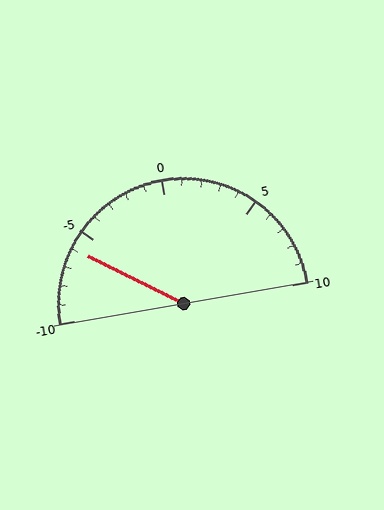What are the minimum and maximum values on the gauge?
The gauge ranges from -10 to 10.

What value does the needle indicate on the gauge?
The needle indicates approximately -6.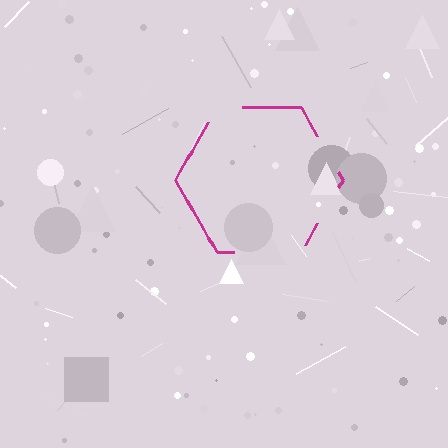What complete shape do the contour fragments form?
The contour fragments form a hexagon.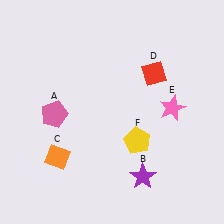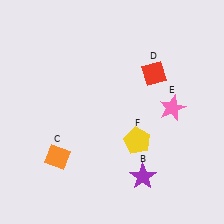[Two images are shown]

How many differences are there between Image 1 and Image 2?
There is 1 difference between the two images.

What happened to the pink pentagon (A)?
The pink pentagon (A) was removed in Image 2. It was in the bottom-left area of Image 1.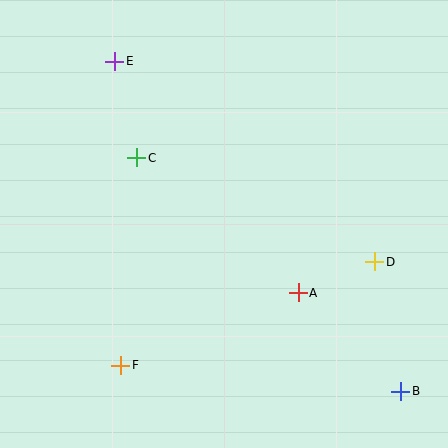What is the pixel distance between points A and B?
The distance between A and B is 142 pixels.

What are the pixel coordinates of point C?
Point C is at (137, 158).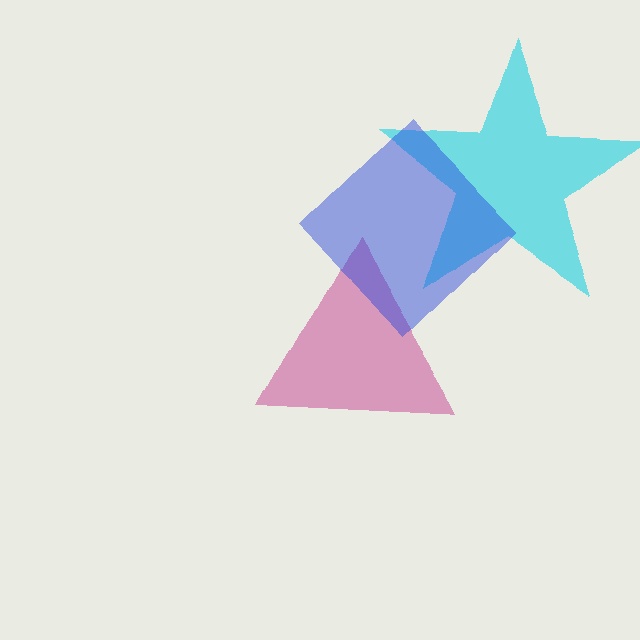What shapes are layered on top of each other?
The layered shapes are: a magenta triangle, a cyan star, a blue diamond.